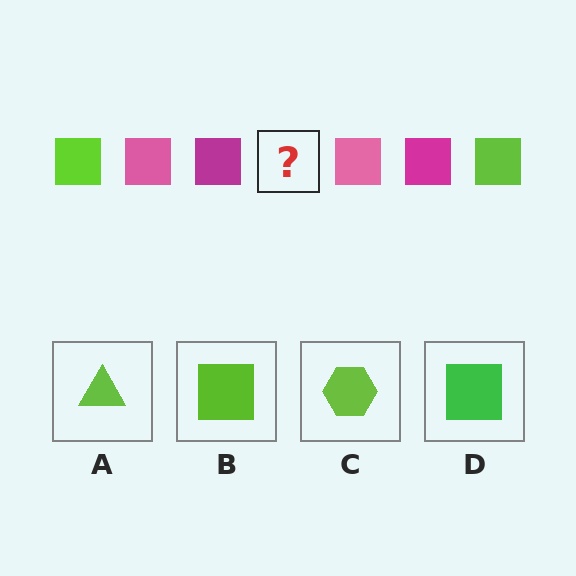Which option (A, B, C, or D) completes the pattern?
B.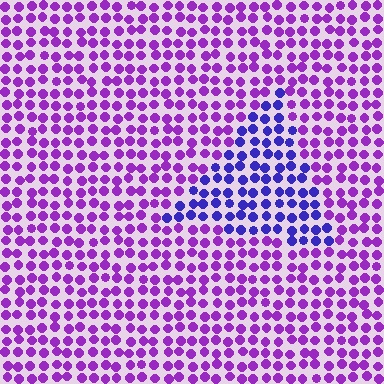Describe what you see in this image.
The image is filled with small purple elements in a uniform arrangement. A triangle-shaped region is visible where the elements are tinted to a slightly different hue, forming a subtle color boundary.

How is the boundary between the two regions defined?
The boundary is defined purely by a slight shift in hue (about 39 degrees). Spacing, size, and orientation are identical on both sides.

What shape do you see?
I see a triangle.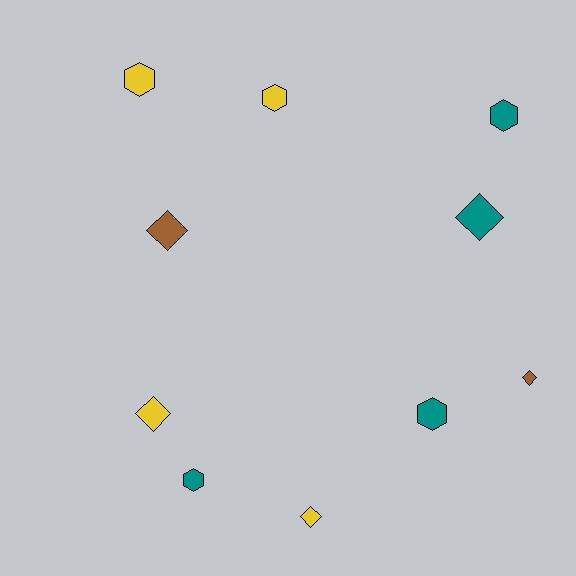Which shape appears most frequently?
Hexagon, with 5 objects.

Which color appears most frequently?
Yellow, with 4 objects.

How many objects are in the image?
There are 10 objects.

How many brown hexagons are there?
There are no brown hexagons.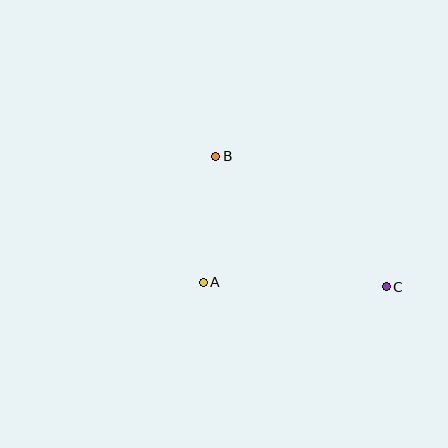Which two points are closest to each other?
Points A and B are closest to each other.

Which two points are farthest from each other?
Points B and C are farthest from each other.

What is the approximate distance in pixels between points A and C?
The distance between A and C is approximately 183 pixels.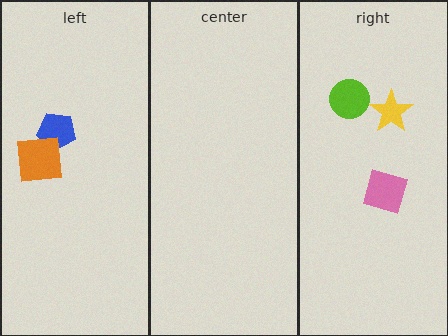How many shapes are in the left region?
2.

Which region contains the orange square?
The left region.